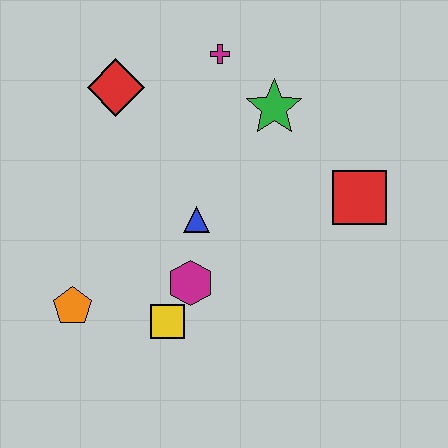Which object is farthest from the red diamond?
The red square is farthest from the red diamond.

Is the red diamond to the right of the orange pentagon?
Yes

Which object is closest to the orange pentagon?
The yellow square is closest to the orange pentagon.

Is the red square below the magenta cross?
Yes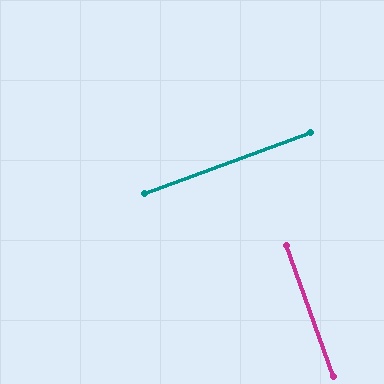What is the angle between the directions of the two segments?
Approximately 89 degrees.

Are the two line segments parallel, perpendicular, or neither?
Perpendicular — they meet at approximately 89°.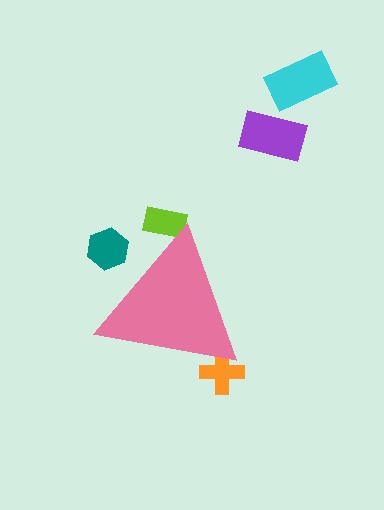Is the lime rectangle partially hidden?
Yes, the lime rectangle is partially hidden behind the pink triangle.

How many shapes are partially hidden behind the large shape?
3 shapes are partially hidden.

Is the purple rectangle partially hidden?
No, the purple rectangle is fully visible.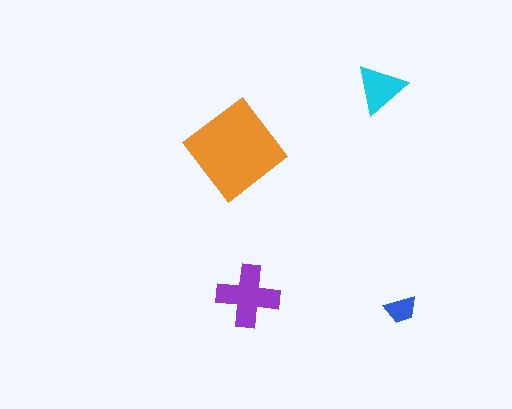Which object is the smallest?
The blue trapezoid.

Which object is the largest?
The orange diamond.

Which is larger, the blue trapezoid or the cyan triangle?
The cyan triangle.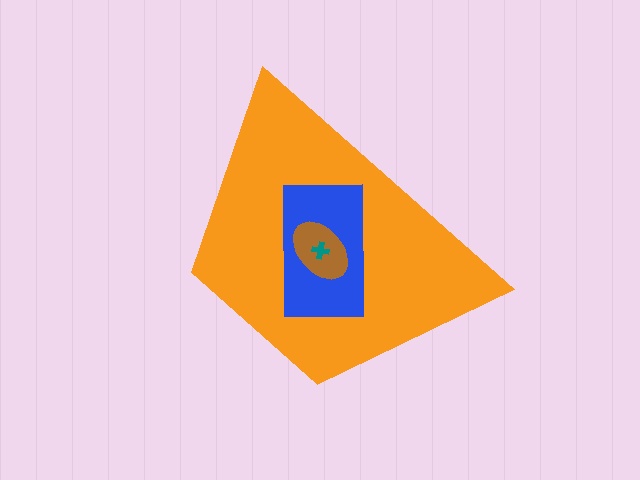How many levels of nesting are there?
4.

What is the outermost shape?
The orange trapezoid.